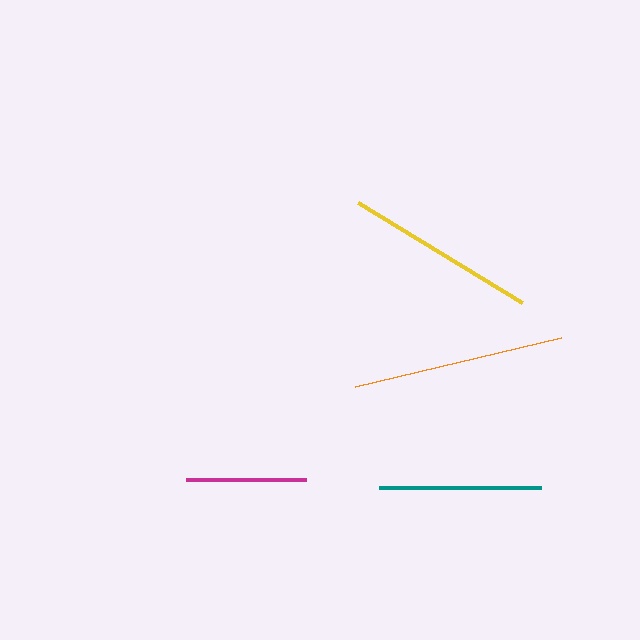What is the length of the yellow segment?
The yellow segment is approximately 192 pixels long.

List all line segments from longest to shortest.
From longest to shortest: orange, yellow, teal, magenta.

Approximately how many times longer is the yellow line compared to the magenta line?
The yellow line is approximately 1.6 times the length of the magenta line.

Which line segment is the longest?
The orange line is the longest at approximately 212 pixels.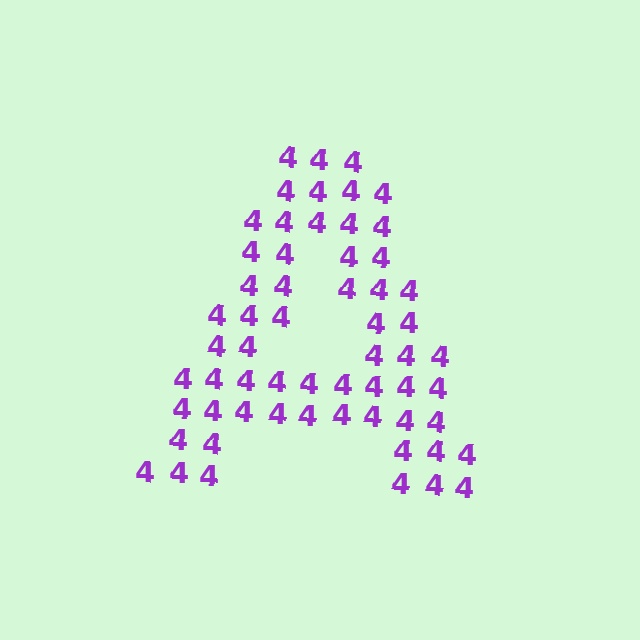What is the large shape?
The large shape is the letter A.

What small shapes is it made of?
It is made of small digit 4's.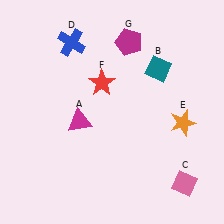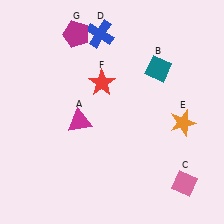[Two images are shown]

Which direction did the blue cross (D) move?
The blue cross (D) moved right.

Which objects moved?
The objects that moved are: the blue cross (D), the magenta pentagon (G).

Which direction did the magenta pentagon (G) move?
The magenta pentagon (G) moved left.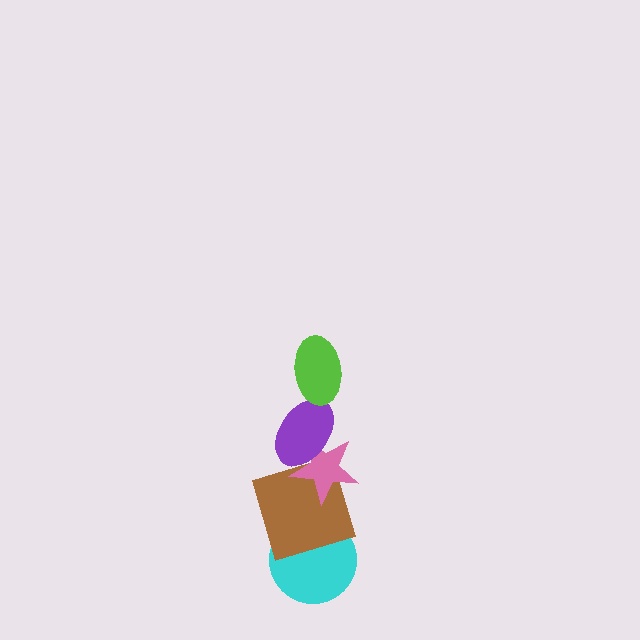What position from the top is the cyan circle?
The cyan circle is 5th from the top.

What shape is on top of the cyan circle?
The brown square is on top of the cyan circle.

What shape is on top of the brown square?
The pink star is on top of the brown square.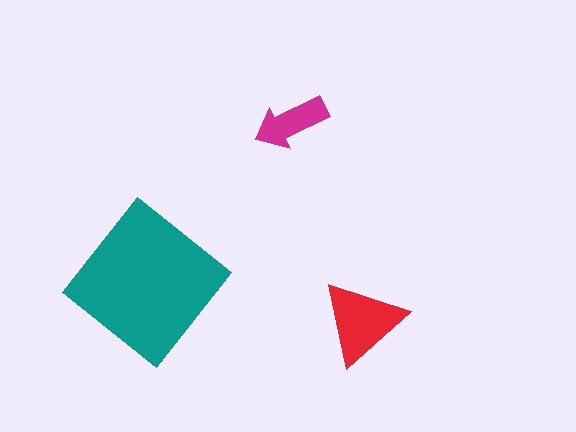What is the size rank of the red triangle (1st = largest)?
2nd.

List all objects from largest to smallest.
The teal diamond, the red triangle, the magenta arrow.